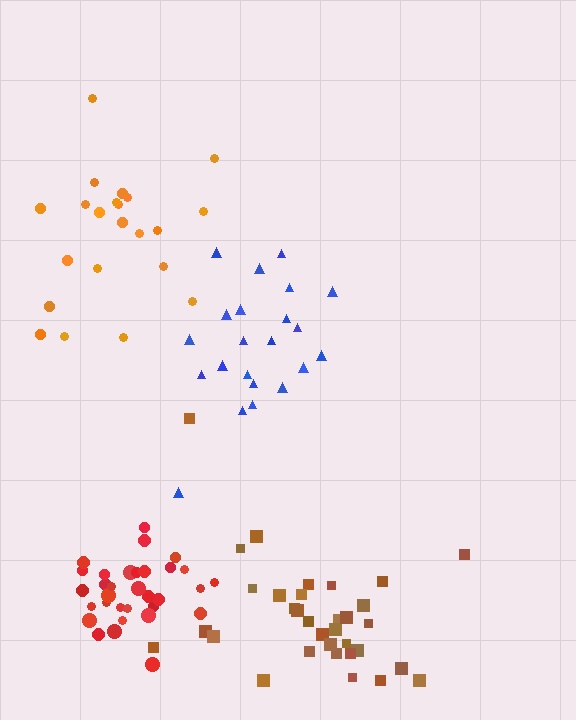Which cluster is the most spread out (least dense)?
Orange.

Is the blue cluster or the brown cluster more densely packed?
Blue.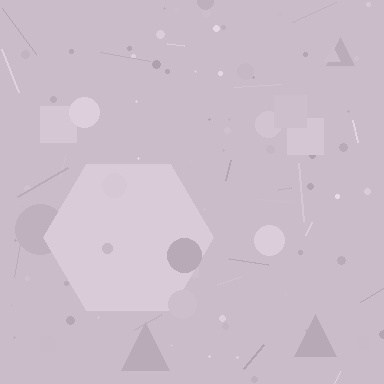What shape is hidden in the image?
A hexagon is hidden in the image.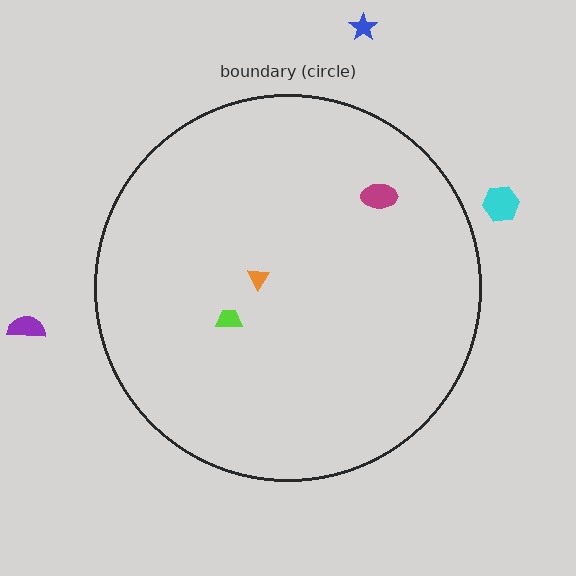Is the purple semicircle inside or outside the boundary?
Outside.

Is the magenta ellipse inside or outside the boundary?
Inside.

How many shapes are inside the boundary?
3 inside, 3 outside.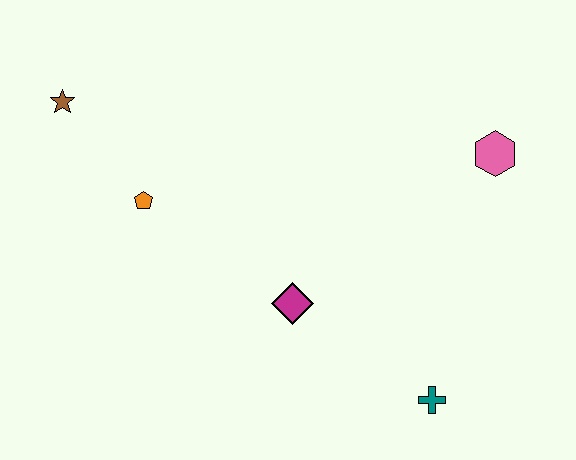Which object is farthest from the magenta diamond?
The brown star is farthest from the magenta diamond.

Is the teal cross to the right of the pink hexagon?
No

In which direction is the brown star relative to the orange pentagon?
The brown star is above the orange pentagon.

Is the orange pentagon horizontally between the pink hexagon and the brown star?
Yes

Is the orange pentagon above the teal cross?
Yes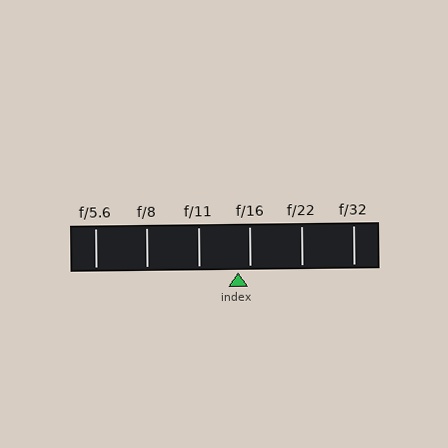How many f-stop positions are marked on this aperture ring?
There are 6 f-stop positions marked.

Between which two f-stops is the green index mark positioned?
The index mark is between f/11 and f/16.